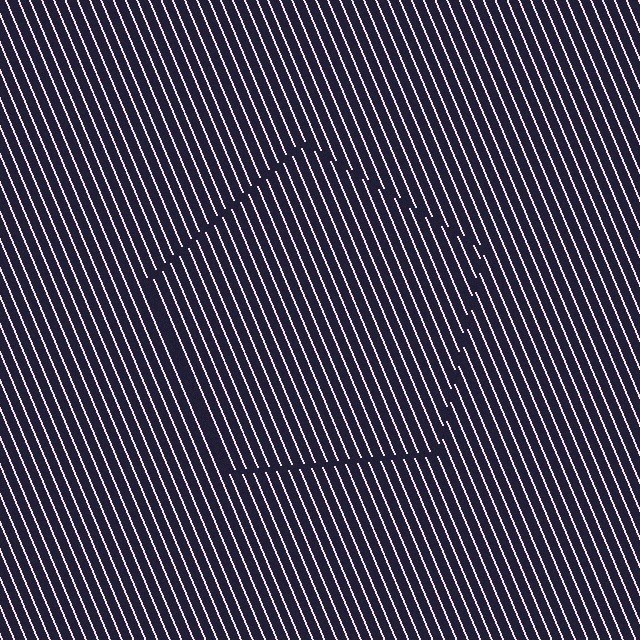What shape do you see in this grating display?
An illusory pentagon. The interior of the shape contains the same grating, shifted by half a period — the contour is defined by the phase discontinuity where line-ends from the inner and outer gratings abut.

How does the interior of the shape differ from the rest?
The interior of the shape contains the same grating, shifted by half a period — the contour is defined by the phase discontinuity where line-ends from the inner and outer gratings abut.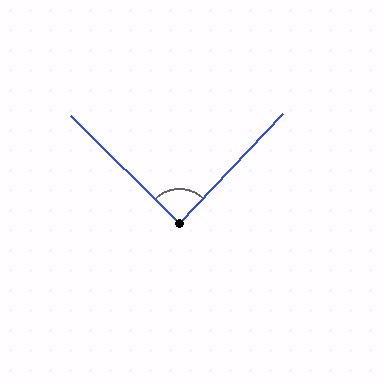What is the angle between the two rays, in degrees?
Approximately 89 degrees.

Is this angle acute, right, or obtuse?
It is approximately a right angle.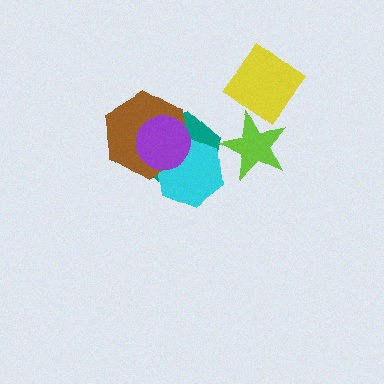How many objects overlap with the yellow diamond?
1 object overlaps with the yellow diamond.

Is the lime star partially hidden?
No, no other shape covers it.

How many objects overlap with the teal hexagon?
3 objects overlap with the teal hexagon.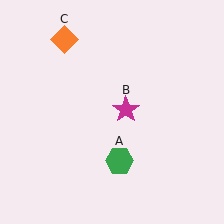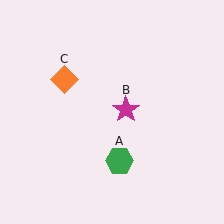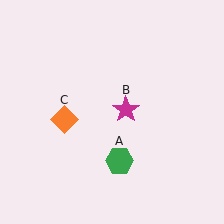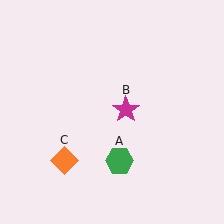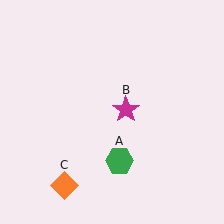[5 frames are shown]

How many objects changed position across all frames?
1 object changed position: orange diamond (object C).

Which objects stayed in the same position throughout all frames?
Green hexagon (object A) and magenta star (object B) remained stationary.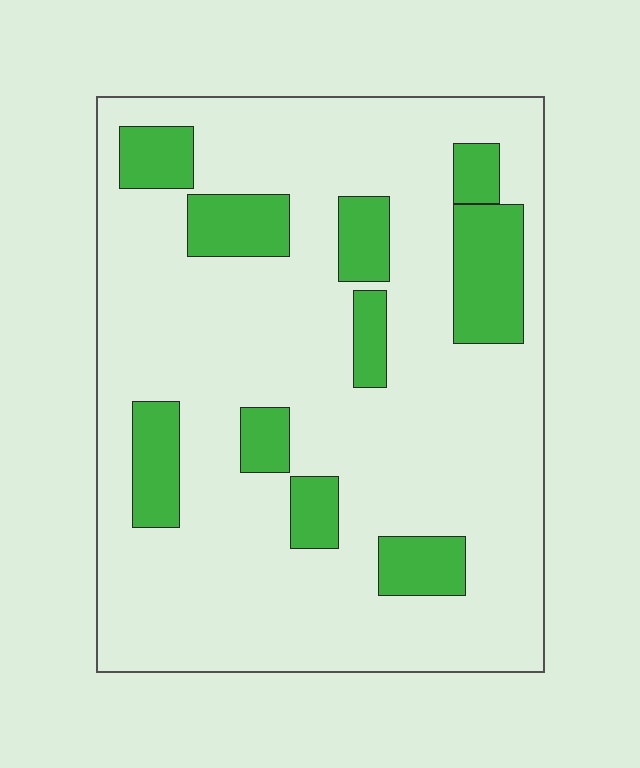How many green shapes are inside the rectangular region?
10.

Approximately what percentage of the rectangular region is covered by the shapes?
Approximately 20%.